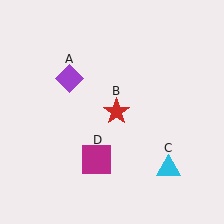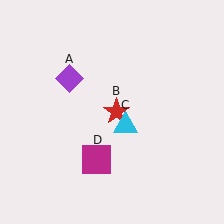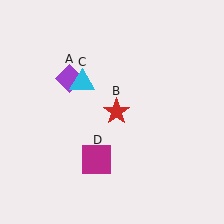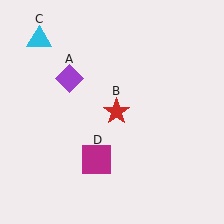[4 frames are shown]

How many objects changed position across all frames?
1 object changed position: cyan triangle (object C).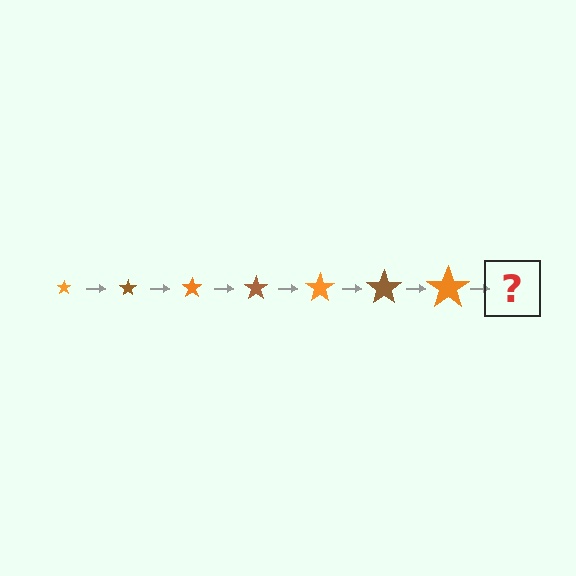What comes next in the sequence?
The next element should be a brown star, larger than the previous one.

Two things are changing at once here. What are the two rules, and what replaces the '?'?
The two rules are that the star grows larger each step and the color cycles through orange and brown. The '?' should be a brown star, larger than the previous one.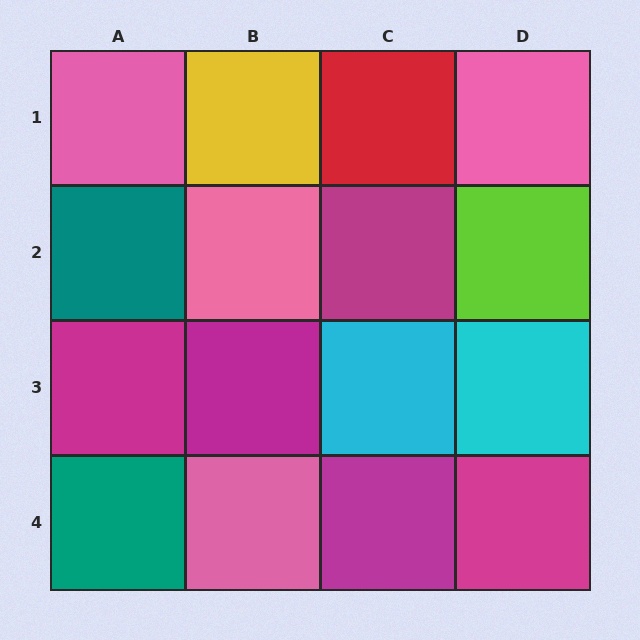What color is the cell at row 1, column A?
Pink.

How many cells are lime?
1 cell is lime.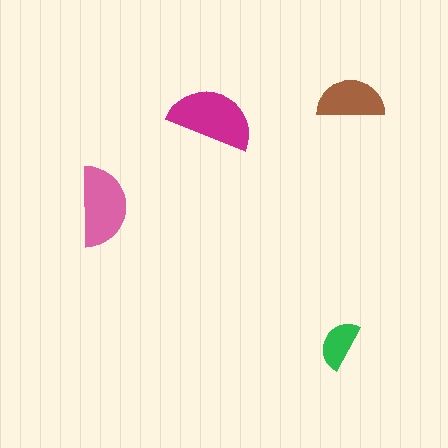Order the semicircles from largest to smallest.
the magenta one, the pink one, the brown one, the green one.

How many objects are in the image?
There are 4 objects in the image.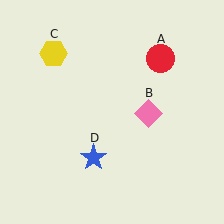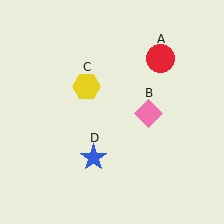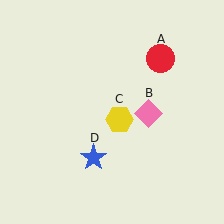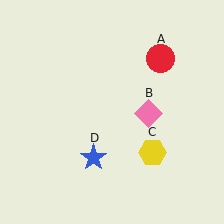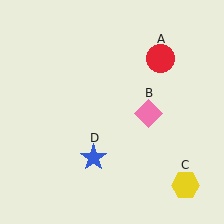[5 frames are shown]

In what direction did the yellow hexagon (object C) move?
The yellow hexagon (object C) moved down and to the right.